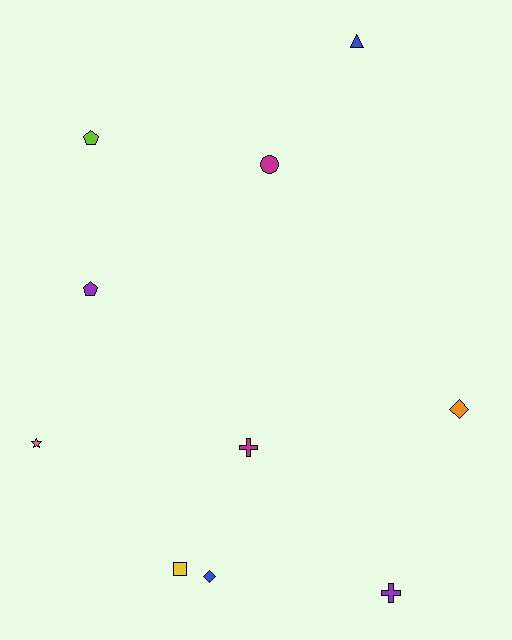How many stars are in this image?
There is 1 star.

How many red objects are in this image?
There are no red objects.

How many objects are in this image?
There are 10 objects.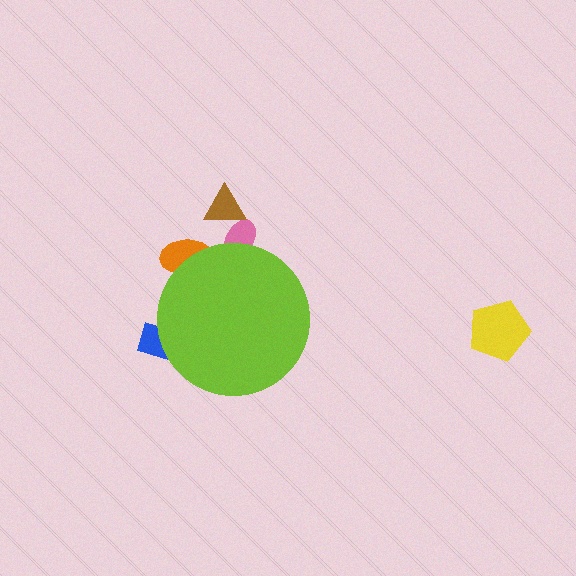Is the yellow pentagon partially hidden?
No, the yellow pentagon is fully visible.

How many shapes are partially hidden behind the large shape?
3 shapes are partially hidden.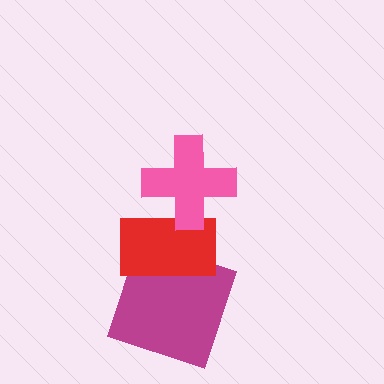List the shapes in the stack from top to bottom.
From top to bottom: the pink cross, the red rectangle, the magenta square.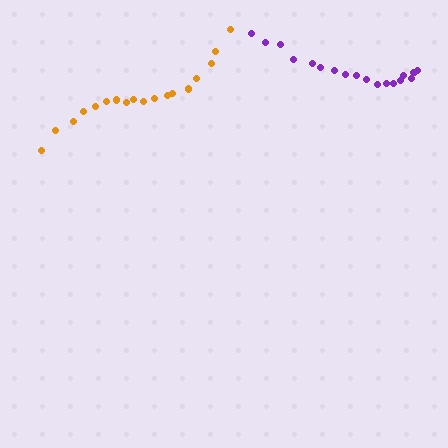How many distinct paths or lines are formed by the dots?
There are 2 distinct paths.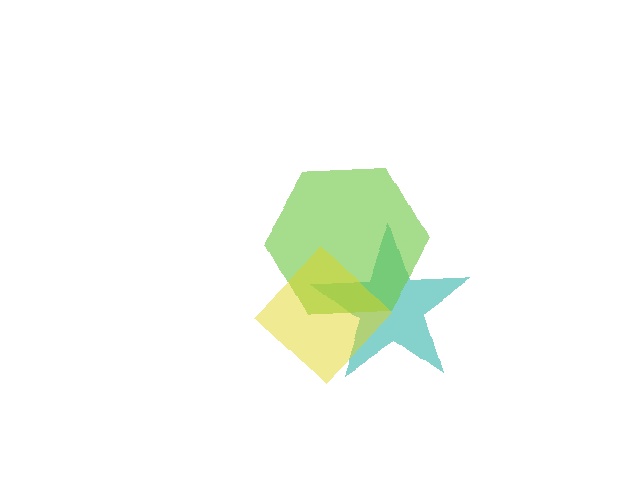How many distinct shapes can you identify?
There are 3 distinct shapes: a teal star, a lime hexagon, a yellow diamond.